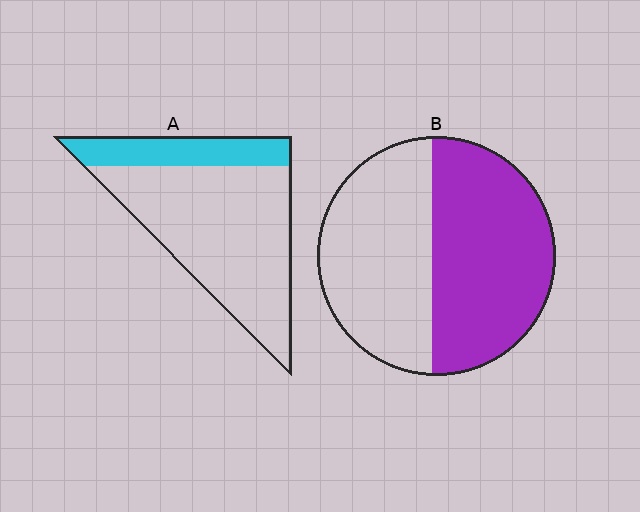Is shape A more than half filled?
No.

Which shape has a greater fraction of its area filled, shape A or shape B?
Shape B.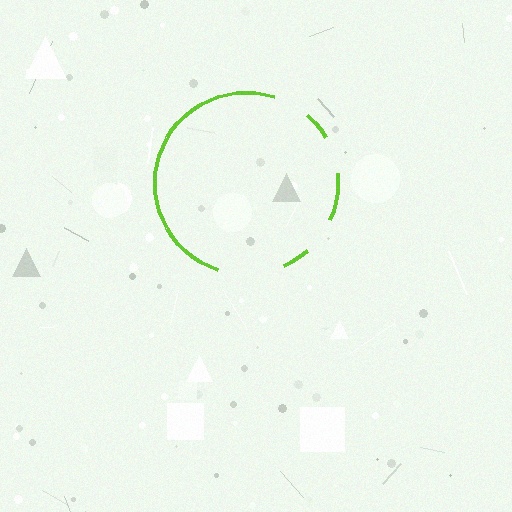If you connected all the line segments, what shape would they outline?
They would outline a circle.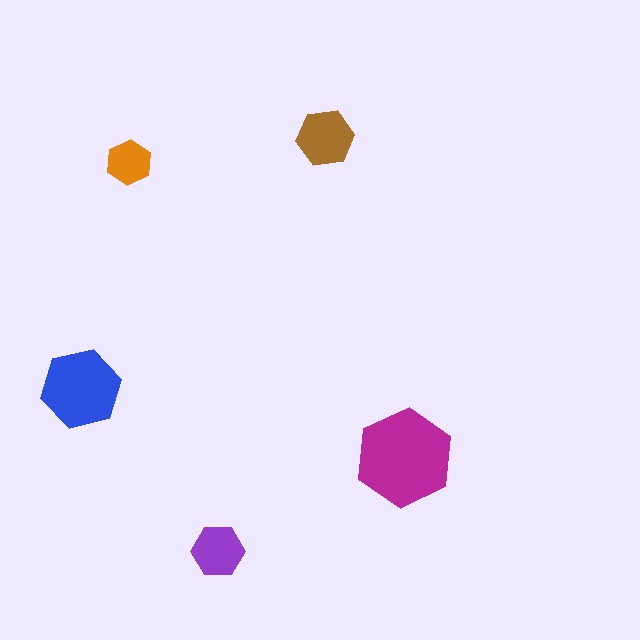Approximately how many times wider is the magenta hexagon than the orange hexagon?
About 2 times wider.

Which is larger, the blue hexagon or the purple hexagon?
The blue one.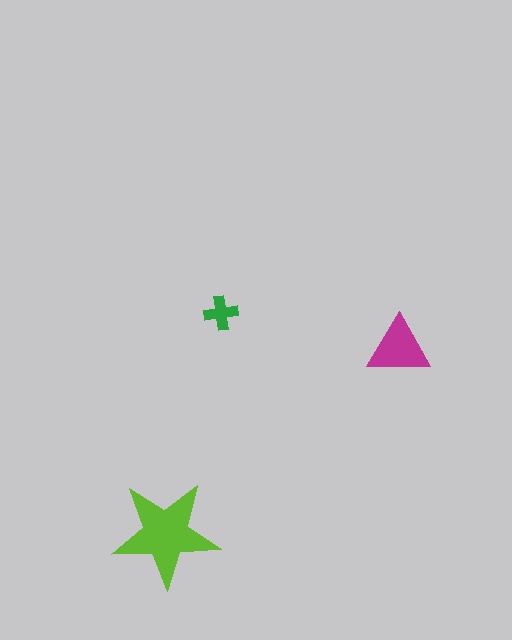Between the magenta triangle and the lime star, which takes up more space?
The lime star.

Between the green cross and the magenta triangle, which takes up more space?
The magenta triangle.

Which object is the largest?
The lime star.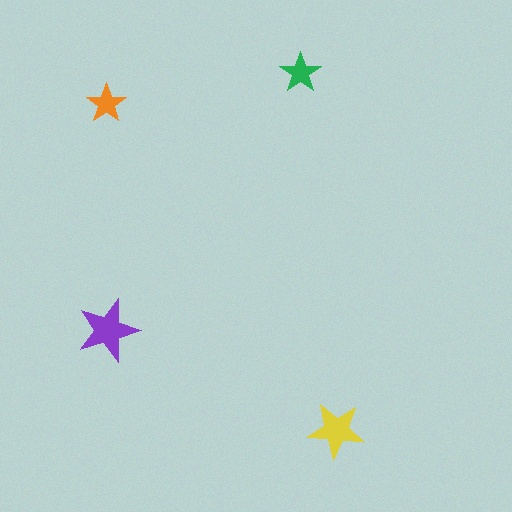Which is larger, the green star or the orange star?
The green one.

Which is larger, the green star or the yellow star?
The yellow one.